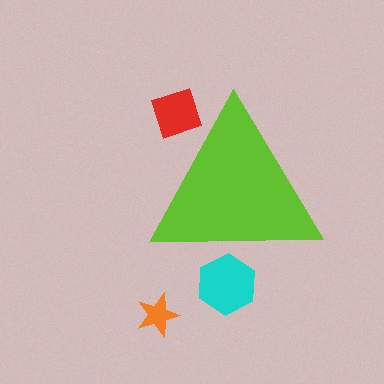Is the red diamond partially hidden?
Yes, the red diamond is partially hidden behind the lime triangle.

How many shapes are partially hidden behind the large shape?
2 shapes are partially hidden.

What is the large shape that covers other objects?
A lime triangle.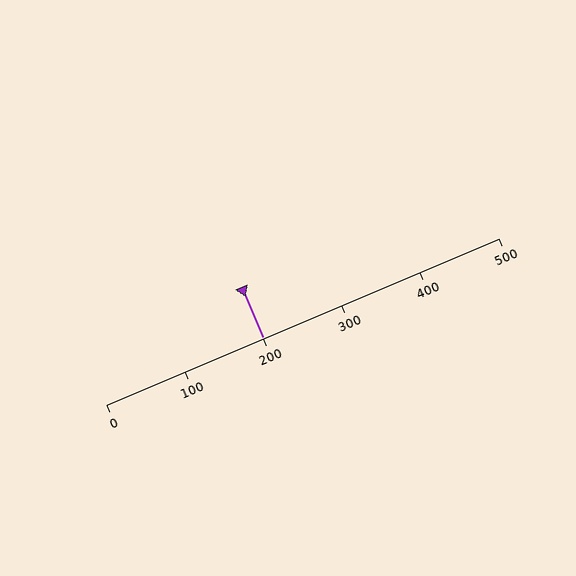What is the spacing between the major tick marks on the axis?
The major ticks are spaced 100 apart.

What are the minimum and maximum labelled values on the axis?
The axis runs from 0 to 500.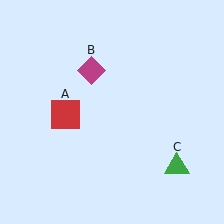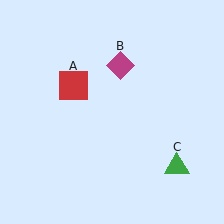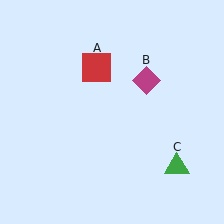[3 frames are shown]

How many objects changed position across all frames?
2 objects changed position: red square (object A), magenta diamond (object B).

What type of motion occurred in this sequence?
The red square (object A), magenta diamond (object B) rotated clockwise around the center of the scene.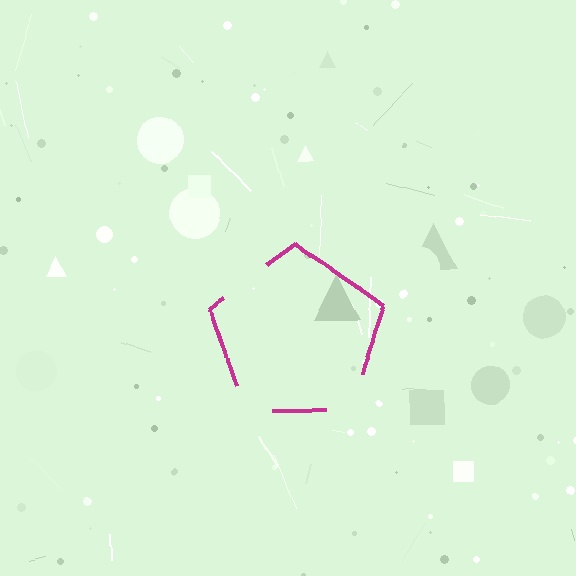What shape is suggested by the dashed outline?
The dashed outline suggests a pentagon.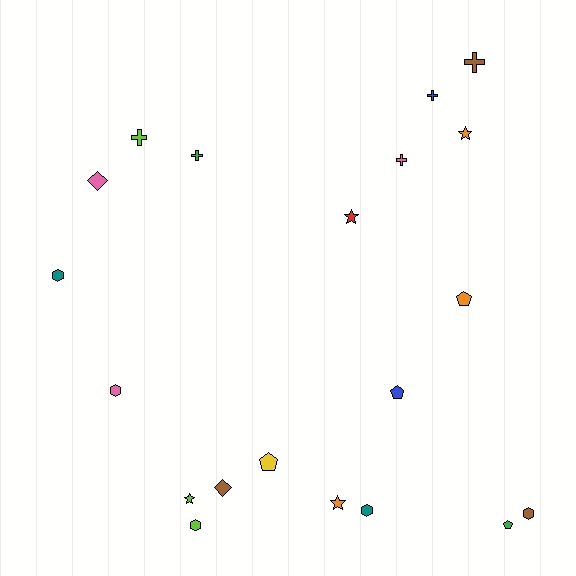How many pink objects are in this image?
There are 3 pink objects.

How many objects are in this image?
There are 20 objects.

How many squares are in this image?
There are no squares.